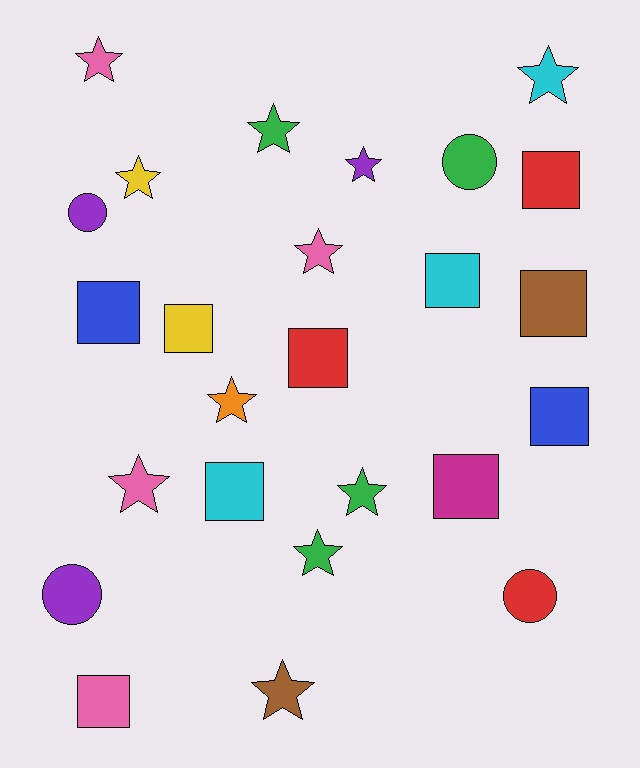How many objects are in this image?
There are 25 objects.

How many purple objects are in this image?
There are 3 purple objects.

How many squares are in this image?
There are 10 squares.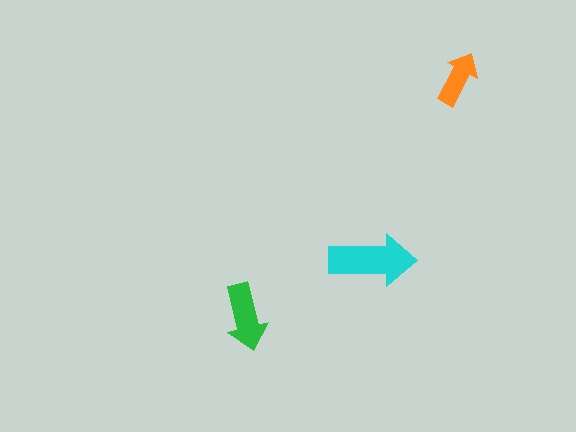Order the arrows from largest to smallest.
the cyan one, the green one, the orange one.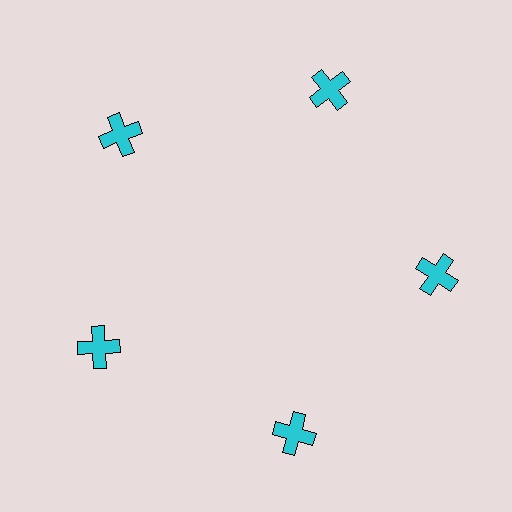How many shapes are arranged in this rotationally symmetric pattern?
There are 5 shapes, arranged in 5 groups of 1.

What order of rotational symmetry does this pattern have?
This pattern has 5-fold rotational symmetry.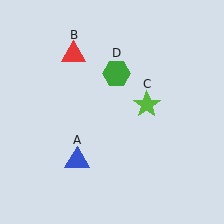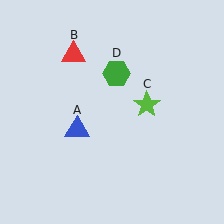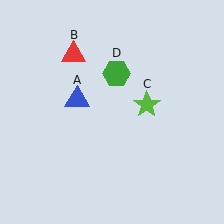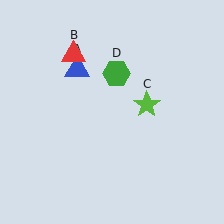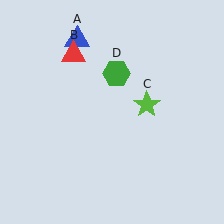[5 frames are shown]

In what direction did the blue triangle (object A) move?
The blue triangle (object A) moved up.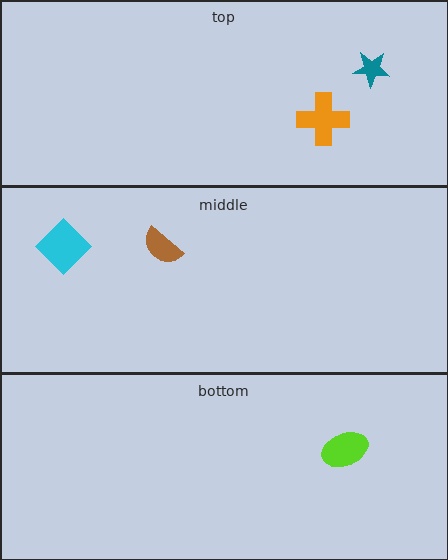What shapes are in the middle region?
The brown semicircle, the cyan diamond.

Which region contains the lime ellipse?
The bottom region.